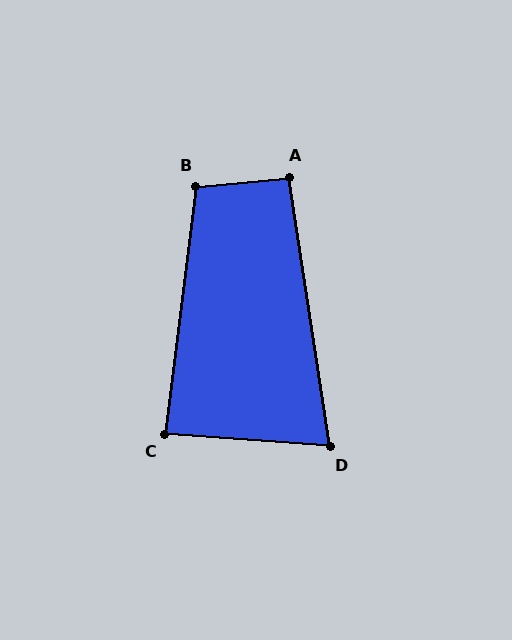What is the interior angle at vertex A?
Approximately 93 degrees (approximately right).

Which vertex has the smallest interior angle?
D, at approximately 77 degrees.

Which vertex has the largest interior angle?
B, at approximately 103 degrees.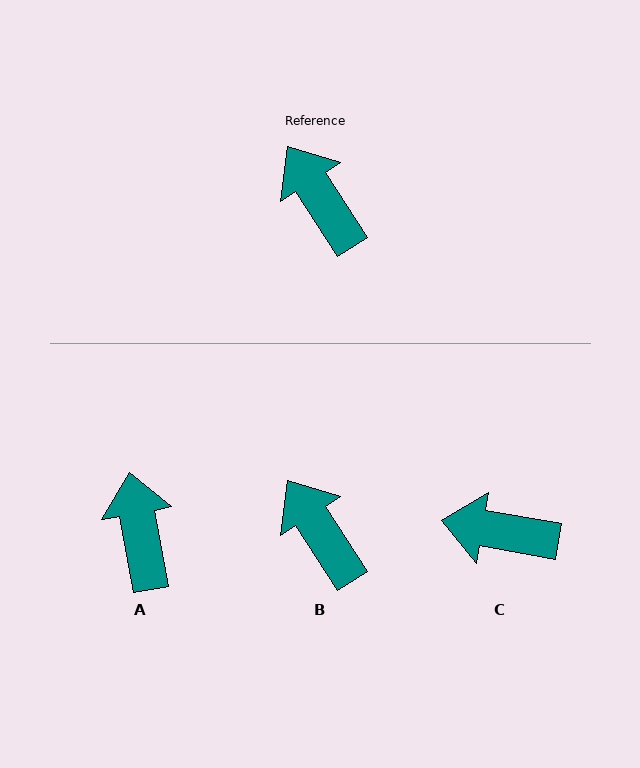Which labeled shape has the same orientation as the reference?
B.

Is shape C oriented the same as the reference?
No, it is off by about 47 degrees.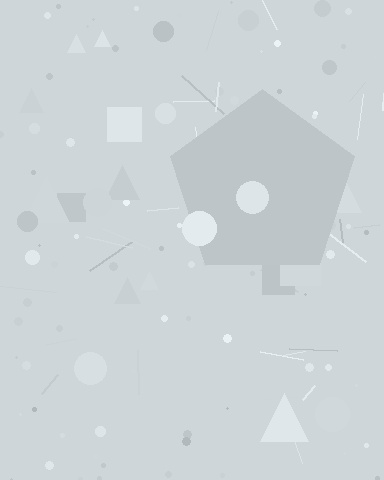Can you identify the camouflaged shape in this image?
The camouflaged shape is a pentagon.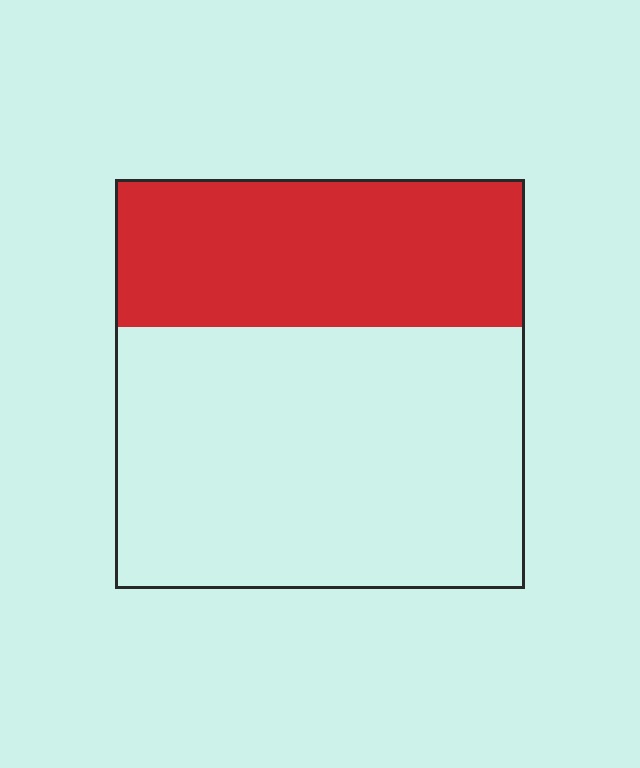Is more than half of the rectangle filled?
No.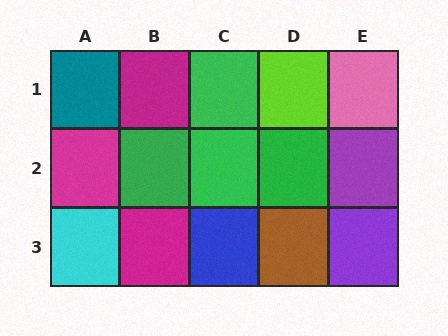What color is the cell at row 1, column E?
Pink.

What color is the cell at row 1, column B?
Magenta.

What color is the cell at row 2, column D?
Green.